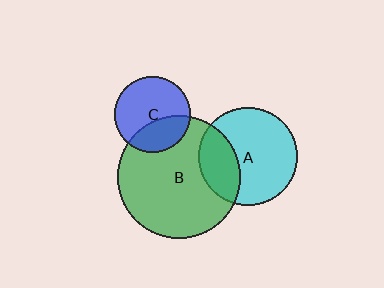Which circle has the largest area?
Circle B (green).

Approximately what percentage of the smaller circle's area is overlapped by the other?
Approximately 30%.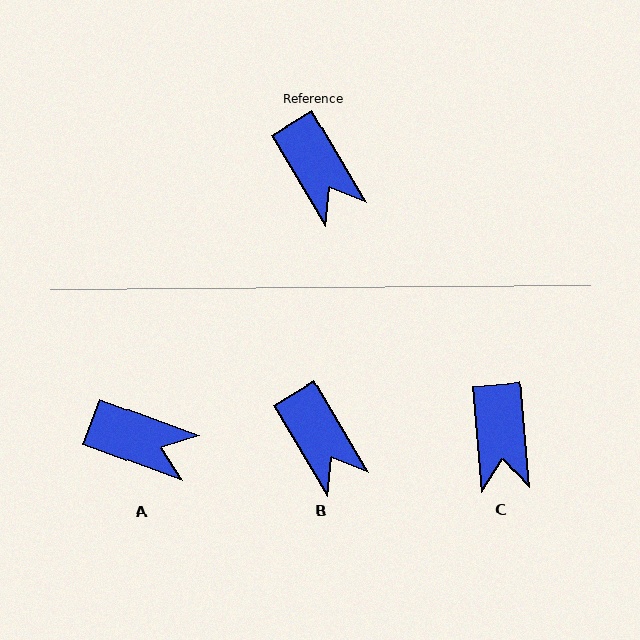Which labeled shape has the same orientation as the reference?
B.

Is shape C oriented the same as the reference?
No, it is off by about 26 degrees.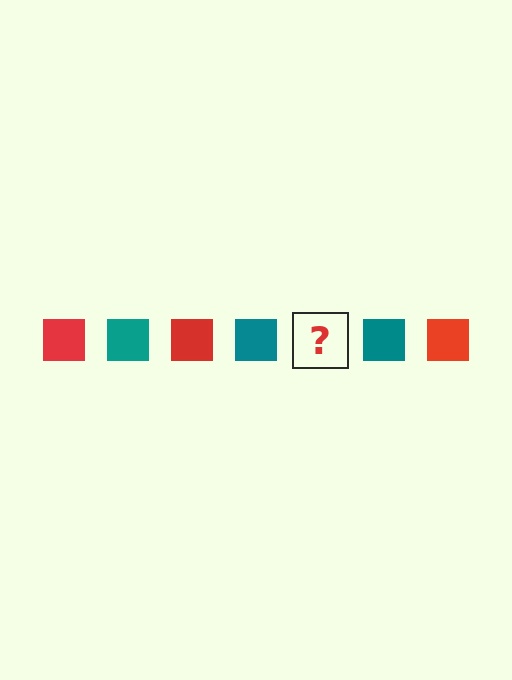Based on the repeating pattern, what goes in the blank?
The blank should be a red square.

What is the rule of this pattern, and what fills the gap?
The rule is that the pattern cycles through red, teal squares. The gap should be filled with a red square.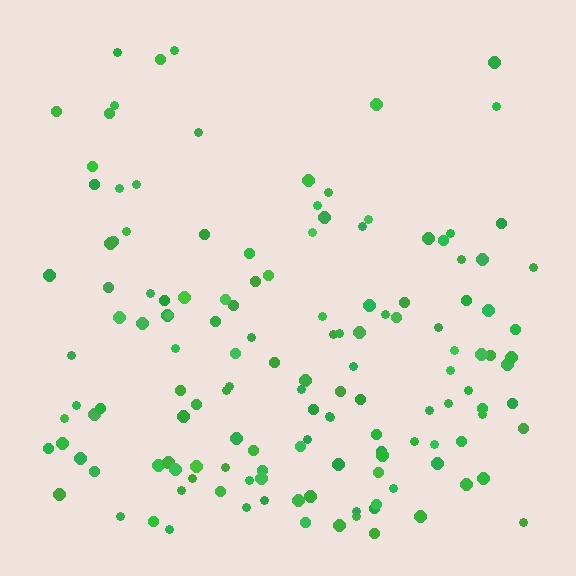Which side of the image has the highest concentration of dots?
The bottom.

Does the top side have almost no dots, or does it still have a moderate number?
Still a moderate number, just noticeably fewer than the bottom.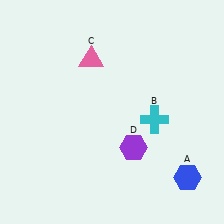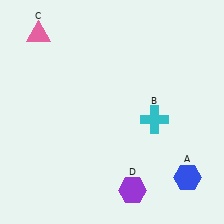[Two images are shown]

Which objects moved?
The objects that moved are: the pink triangle (C), the purple hexagon (D).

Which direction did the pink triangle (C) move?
The pink triangle (C) moved left.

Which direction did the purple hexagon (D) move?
The purple hexagon (D) moved down.